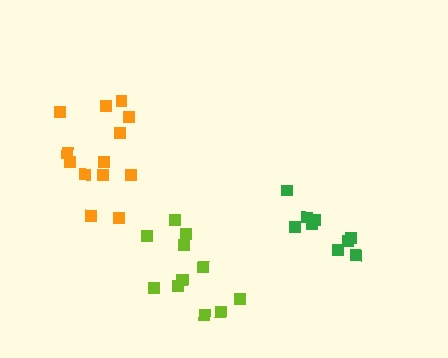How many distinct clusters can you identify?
There are 3 distinct clusters.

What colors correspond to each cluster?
The clusters are colored: green, orange, lime.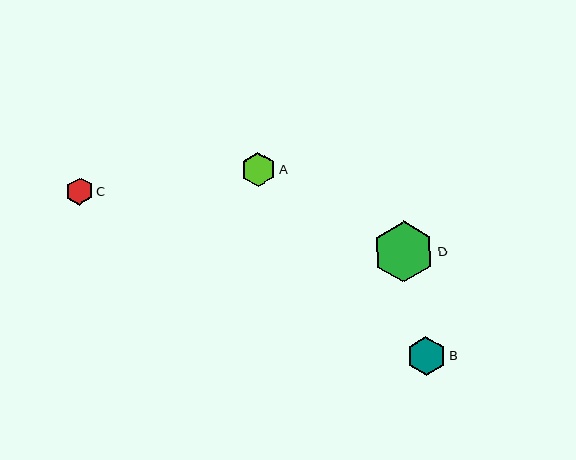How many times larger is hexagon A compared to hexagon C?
Hexagon A is approximately 1.3 times the size of hexagon C.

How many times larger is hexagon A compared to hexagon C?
Hexagon A is approximately 1.3 times the size of hexagon C.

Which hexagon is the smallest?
Hexagon C is the smallest with a size of approximately 27 pixels.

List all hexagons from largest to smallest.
From largest to smallest: D, B, A, C.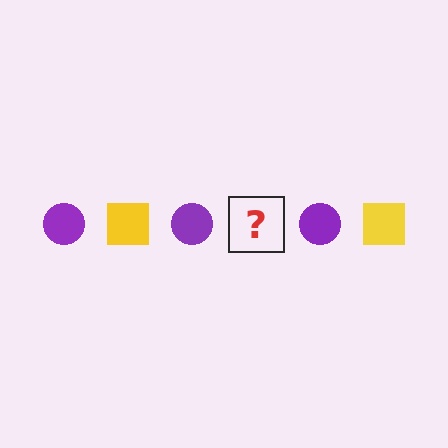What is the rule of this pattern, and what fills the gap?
The rule is that the pattern alternates between purple circle and yellow square. The gap should be filled with a yellow square.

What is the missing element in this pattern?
The missing element is a yellow square.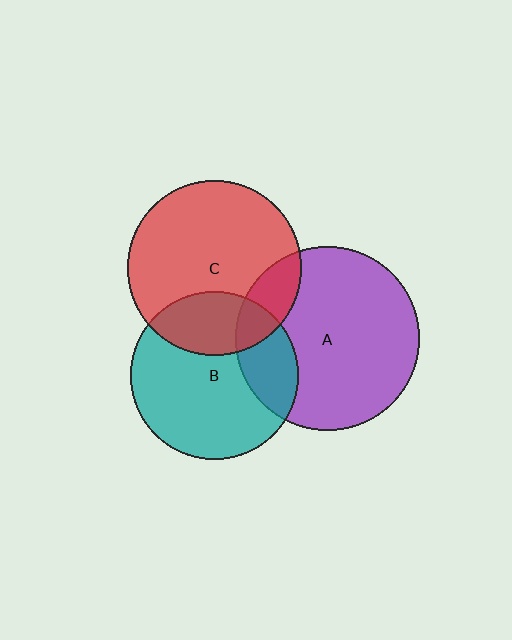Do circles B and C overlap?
Yes.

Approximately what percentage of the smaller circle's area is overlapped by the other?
Approximately 25%.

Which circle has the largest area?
Circle A (purple).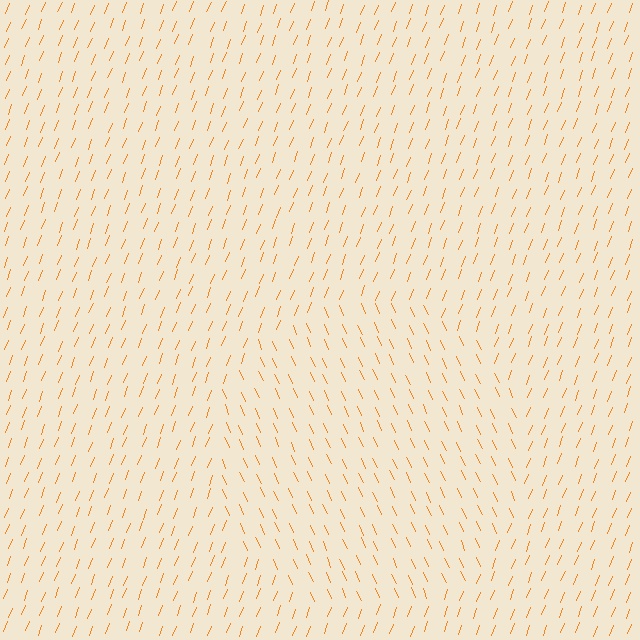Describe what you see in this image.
The image is filled with small orange line segments. A circle region in the image has lines oriented differently from the surrounding lines, creating a visible texture boundary.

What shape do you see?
I see a circle.